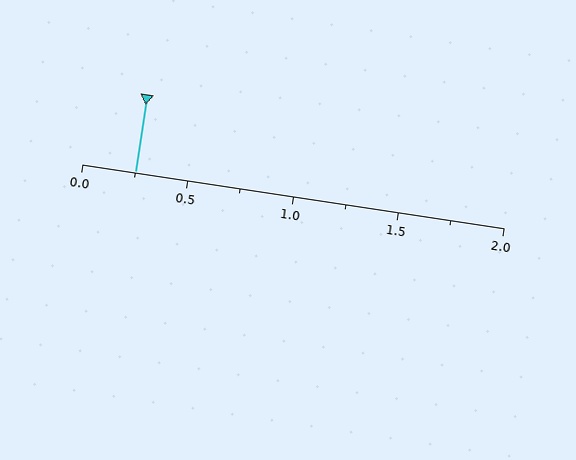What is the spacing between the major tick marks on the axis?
The major ticks are spaced 0.5 apart.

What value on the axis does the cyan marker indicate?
The marker indicates approximately 0.25.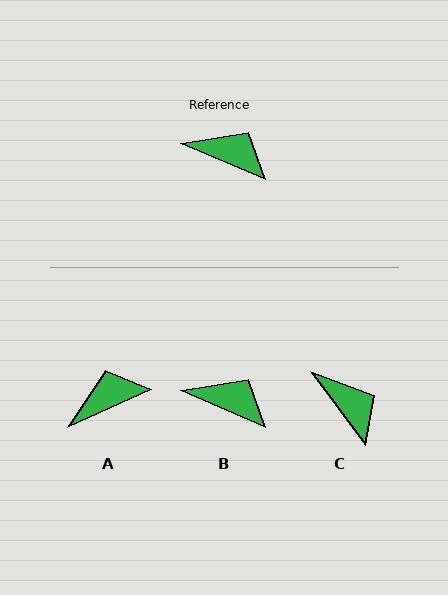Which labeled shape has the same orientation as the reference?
B.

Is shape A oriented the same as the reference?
No, it is off by about 48 degrees.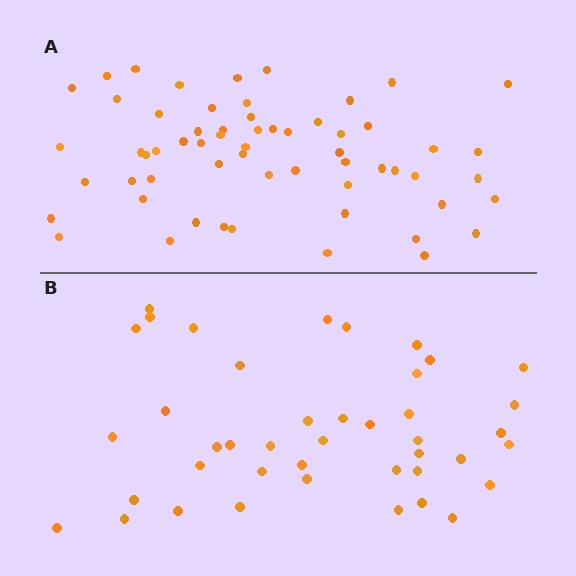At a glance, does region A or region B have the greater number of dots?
Region A (the top region) has more dots.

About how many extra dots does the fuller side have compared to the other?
Region A has approximately 20 more dots than region B.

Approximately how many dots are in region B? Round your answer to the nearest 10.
About 40 dots. (The exact count is 42, which rounds to 40.)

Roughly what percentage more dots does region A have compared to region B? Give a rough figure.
About 45% more.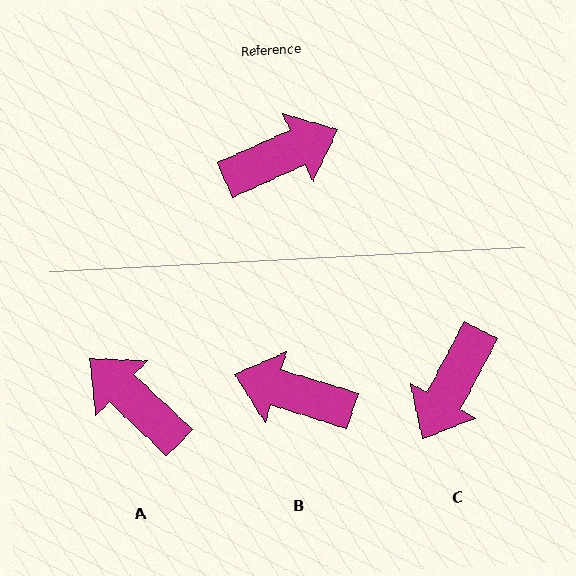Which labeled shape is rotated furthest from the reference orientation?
C, about 142 degrees away.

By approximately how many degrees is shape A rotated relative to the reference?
Approximately 113 degrees counter-clockwise.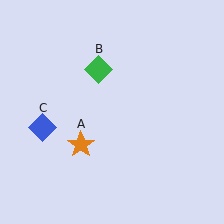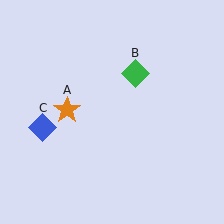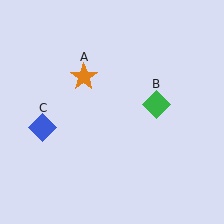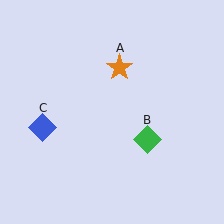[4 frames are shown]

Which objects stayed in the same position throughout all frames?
Blue diamond (object C) remained stationary.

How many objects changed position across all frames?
2 objects changed position: orange star (object A), green diamond (object B).